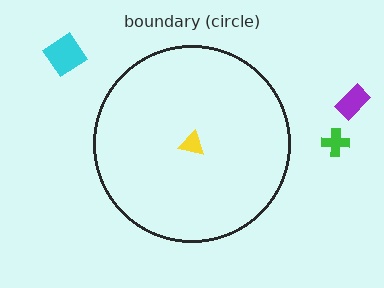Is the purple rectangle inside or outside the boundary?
Outside.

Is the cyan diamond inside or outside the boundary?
Outside.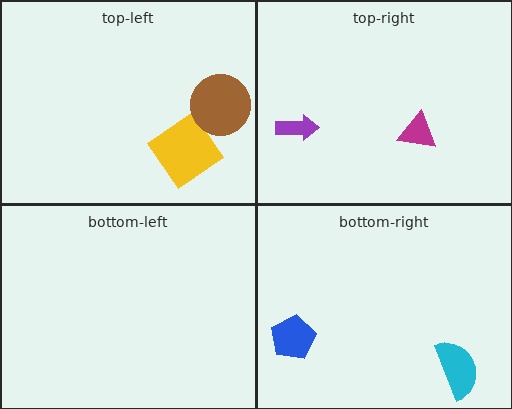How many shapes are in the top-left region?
2.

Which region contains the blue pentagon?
The bottom-right region.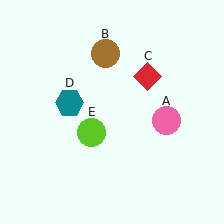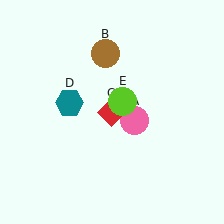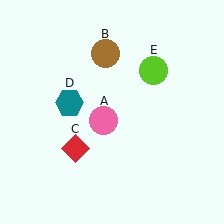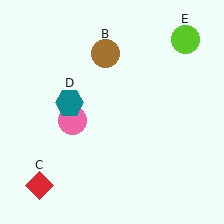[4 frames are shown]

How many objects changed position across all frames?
3 objects changed position: pink circle (object A), red diamond (object C), lime circle (object E).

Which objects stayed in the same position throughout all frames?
Brown circle (object B) and teal hexagon (object D) remained stationary.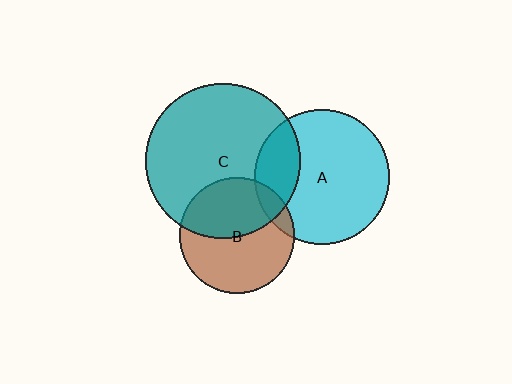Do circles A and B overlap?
Yes.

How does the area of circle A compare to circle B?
Approximately 1.4 times.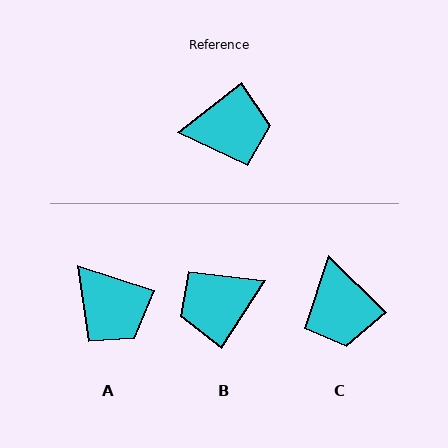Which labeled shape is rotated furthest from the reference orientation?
B, about 161 degrees away.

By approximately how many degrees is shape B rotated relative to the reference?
Approximately 161 degrees clockwise.